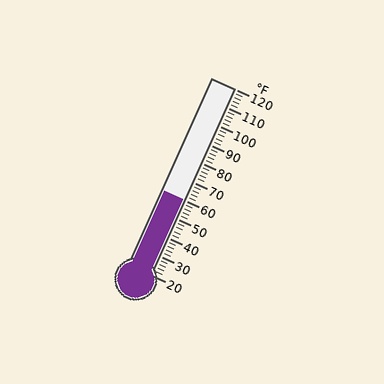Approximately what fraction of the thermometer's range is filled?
The thermometer is filled to approximately 40% of its range.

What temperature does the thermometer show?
The thermometer shows approximately 60°F.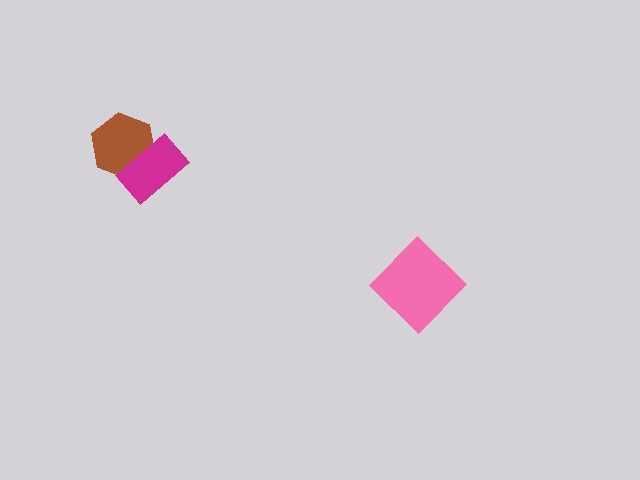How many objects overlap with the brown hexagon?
1 object overlaps with the brown hexagon.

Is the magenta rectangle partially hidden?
No, no other shape covers it.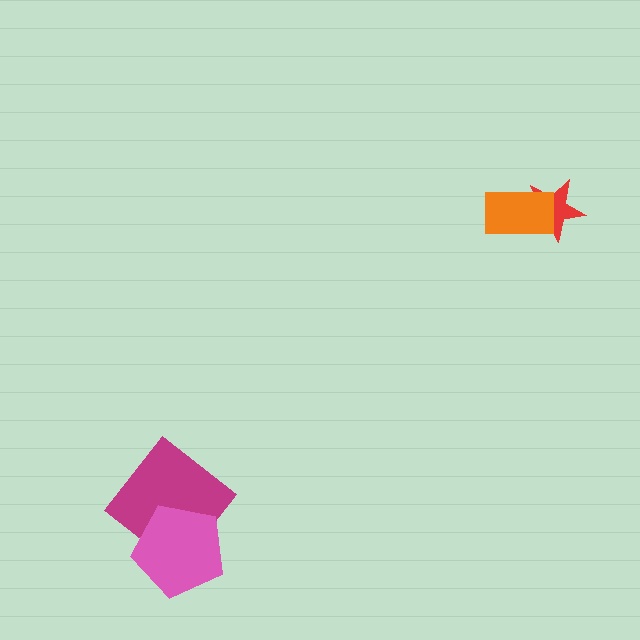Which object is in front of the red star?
The orange rectangle is in front of the red star.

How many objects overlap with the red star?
1 object overlaps with the red star.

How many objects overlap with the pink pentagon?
1 object overlaps with the pink pentagon.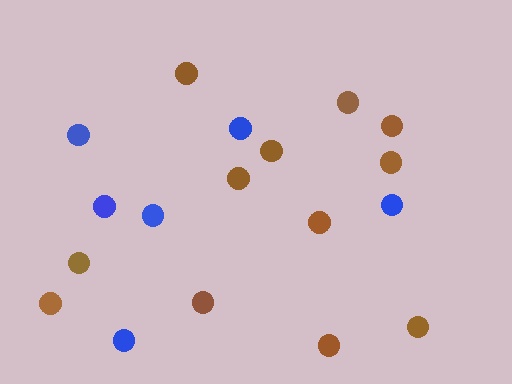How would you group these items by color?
There are 2 groups: one group of blue circles (6) and one group of brown circles (12).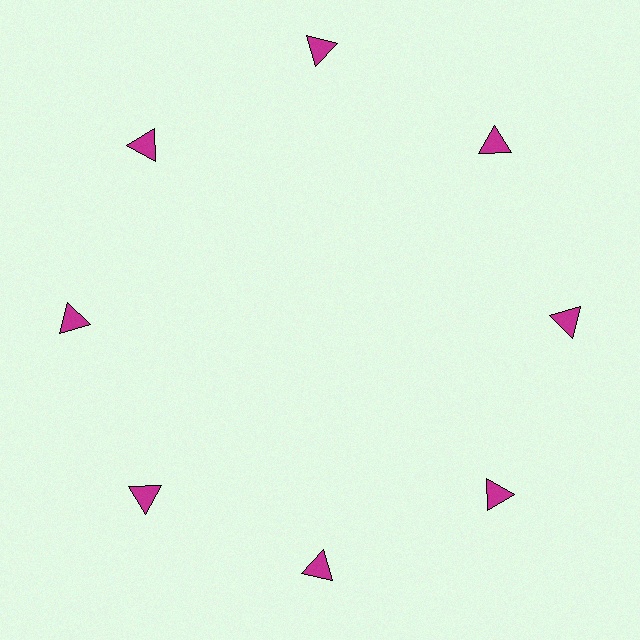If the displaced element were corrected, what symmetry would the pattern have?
It would have 8-fold rotational symmetry — the pattern would map onto itself every 45 degrees.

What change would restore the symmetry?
The symmetry would be restored by moving it inward, back onto the ring so that all 8 triangles sit at equal angles and equal distance from the center.